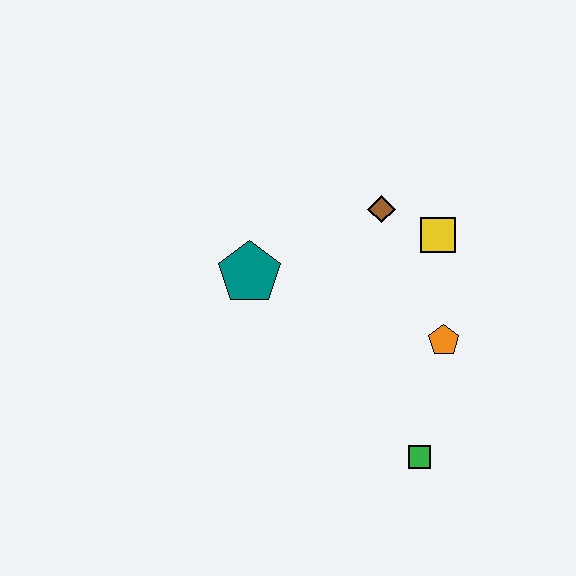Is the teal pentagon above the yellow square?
No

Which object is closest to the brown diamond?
The yellow square is closest to the brown diamond.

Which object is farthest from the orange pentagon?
The teal pentagon is farthest from the orange pentagon.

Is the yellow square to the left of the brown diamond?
No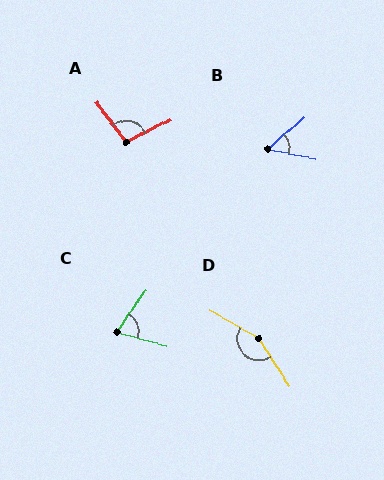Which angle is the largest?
D, at approximately 152 degrees.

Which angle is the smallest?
B, at approximately 52 degrees.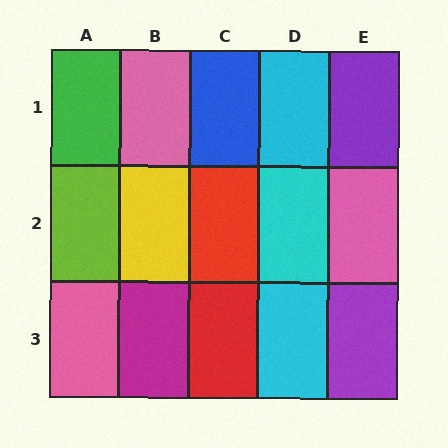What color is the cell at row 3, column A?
Pink.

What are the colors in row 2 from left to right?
Lime, yellow, red, cyan, pink.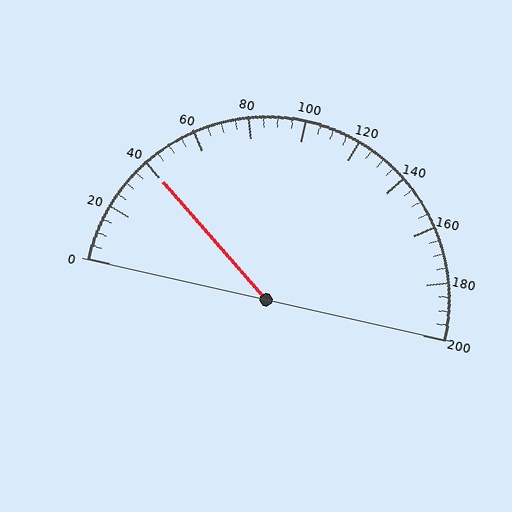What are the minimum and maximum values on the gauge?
The gauge ranges from 0 to 200.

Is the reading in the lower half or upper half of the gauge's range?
The reading is in the lower half of the range (0 to 200).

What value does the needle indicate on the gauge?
The needle indicates approximately 40.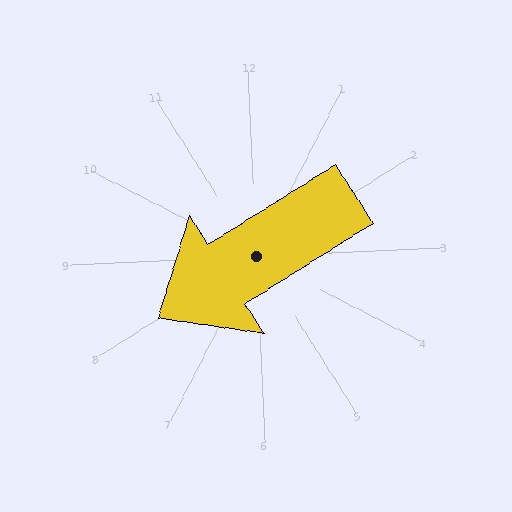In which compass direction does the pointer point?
Southwest.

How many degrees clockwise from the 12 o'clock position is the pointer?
Approximately 240 degrees.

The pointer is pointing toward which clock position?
Roughly 8 o'clock.